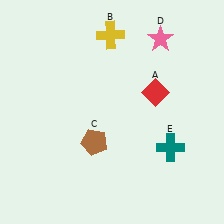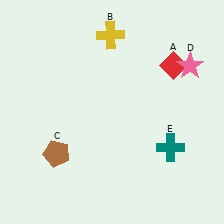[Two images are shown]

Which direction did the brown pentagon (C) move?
The brown pentagon (C) moved left.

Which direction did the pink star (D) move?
The pink star (D) moved right.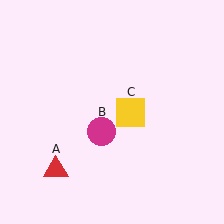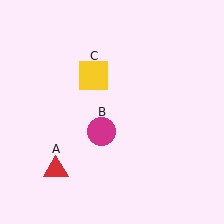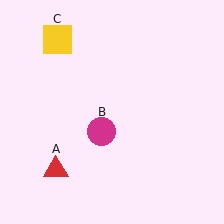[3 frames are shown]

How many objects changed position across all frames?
1 object changed position: yellow square (object C).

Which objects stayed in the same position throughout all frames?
Red triangle (object A) and magenta circle (object B) remained stationary.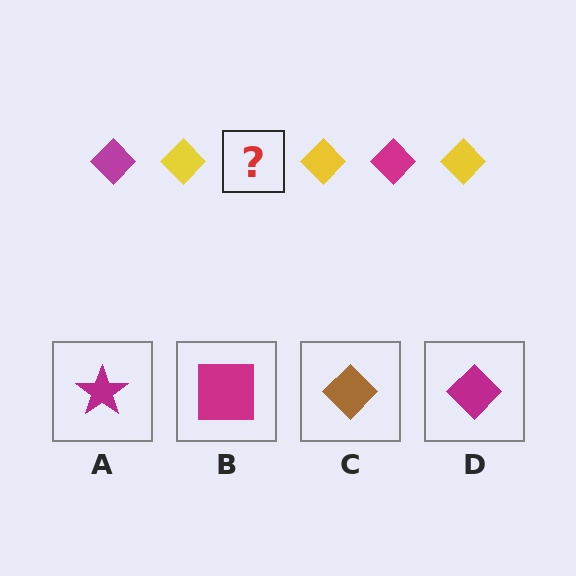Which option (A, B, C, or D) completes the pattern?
D.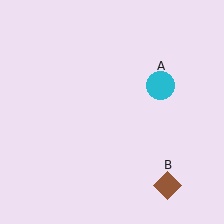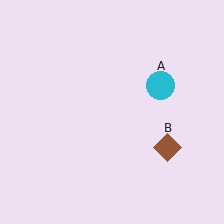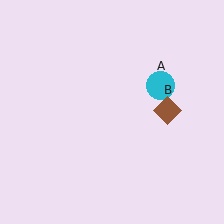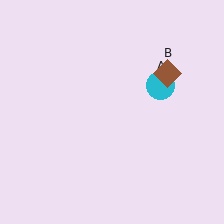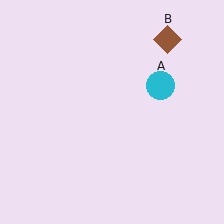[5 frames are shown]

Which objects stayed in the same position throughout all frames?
Cyan circle (object A) remained stationary.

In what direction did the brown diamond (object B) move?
The brown diamond (object B) moved up.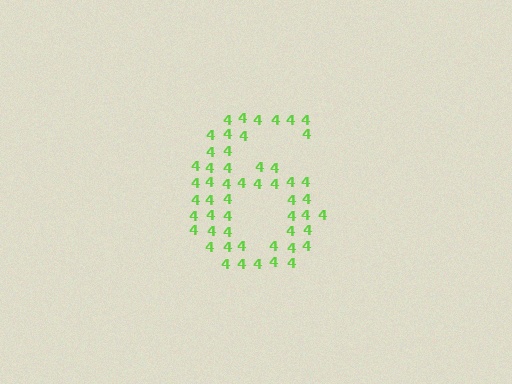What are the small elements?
The small elements are digit 4's.